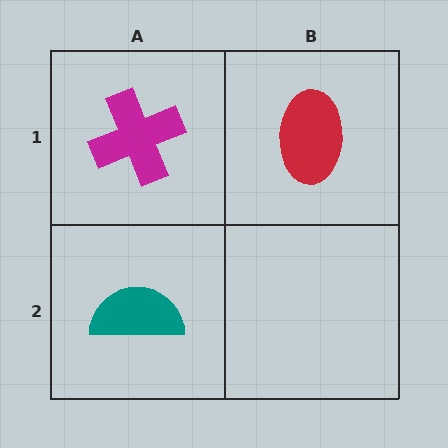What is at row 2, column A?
A teal semicircle.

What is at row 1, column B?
A red ellipse.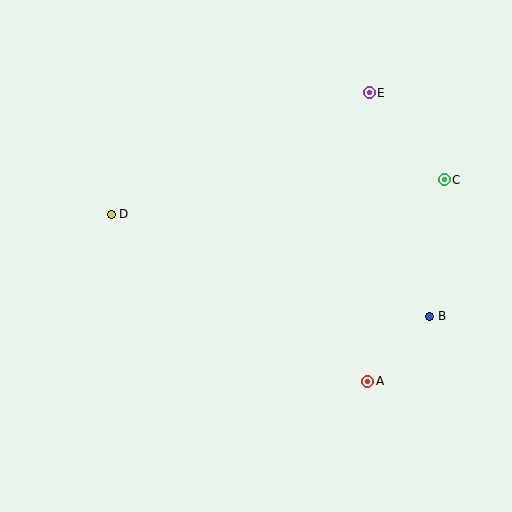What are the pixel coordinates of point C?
Point C is at (444, 180).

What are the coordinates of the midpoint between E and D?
The midpoint between E and D is at (240, 153).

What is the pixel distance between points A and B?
The distance between A and B is 90 pixels.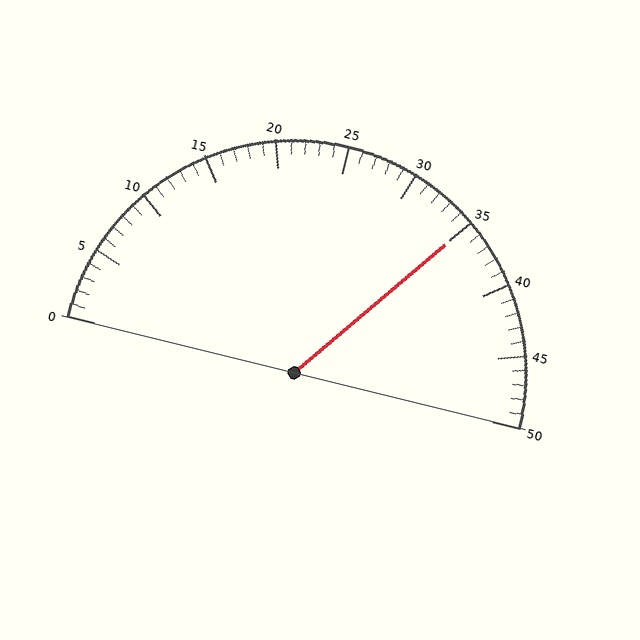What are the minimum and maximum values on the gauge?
The gauge ranges from 0 to 50.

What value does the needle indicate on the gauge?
The needle indicates approximately 35.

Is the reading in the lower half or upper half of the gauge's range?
The reading is in the upper half of the range (0 to 50).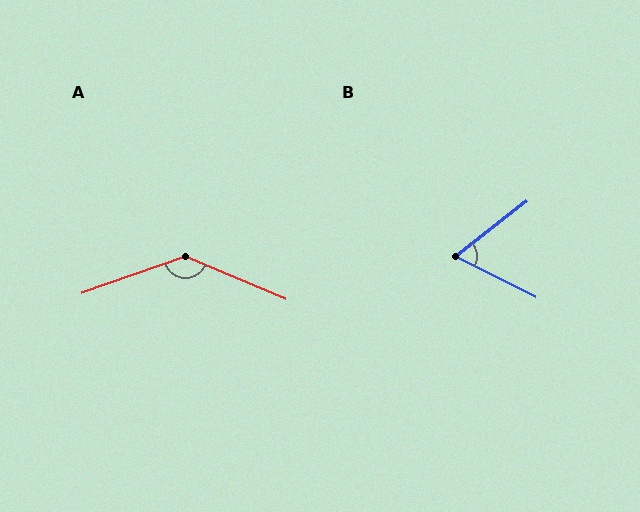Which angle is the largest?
A, at approximately 138 degrees.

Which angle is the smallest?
B, at approximately 65 degrees.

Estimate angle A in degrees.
Approximately 138 degrees.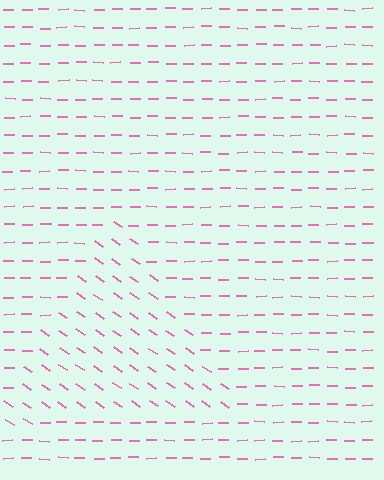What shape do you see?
I see a triangle.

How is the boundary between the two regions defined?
The boundary is defined purely by a change in line orientation (approximately 35 degrees difference). All lines are the same color and thickness.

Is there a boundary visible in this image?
Yes, there is a texture boundary formed by a change in line orientation.